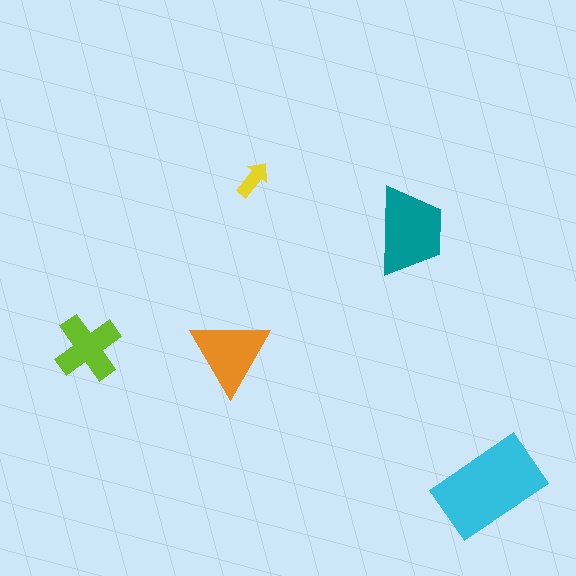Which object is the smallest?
The yellow arrow.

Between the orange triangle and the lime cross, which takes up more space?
The orange triangle.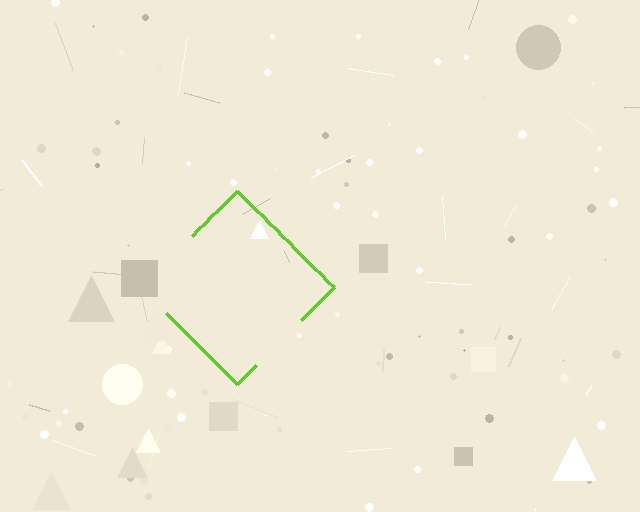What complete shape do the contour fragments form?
The contour fragments form a diamond.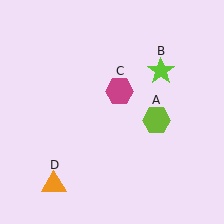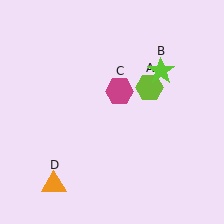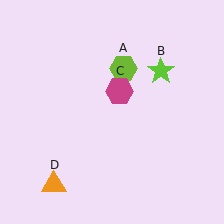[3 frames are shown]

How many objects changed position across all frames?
1 object changed position: lime hexagon (object A).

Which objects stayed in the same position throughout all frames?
Lime star (object B) and magenta hexagon (object C) and orange triangle (object D) remained stationary.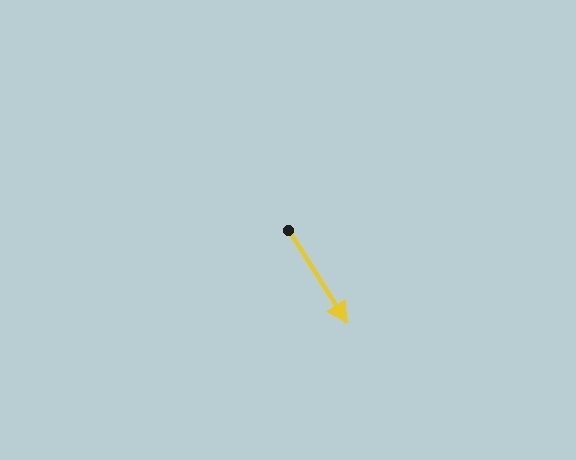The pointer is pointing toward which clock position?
Roughly 5 o'clock.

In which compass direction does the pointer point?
Southeast.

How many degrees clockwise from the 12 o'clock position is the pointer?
Approximately 148 degrees.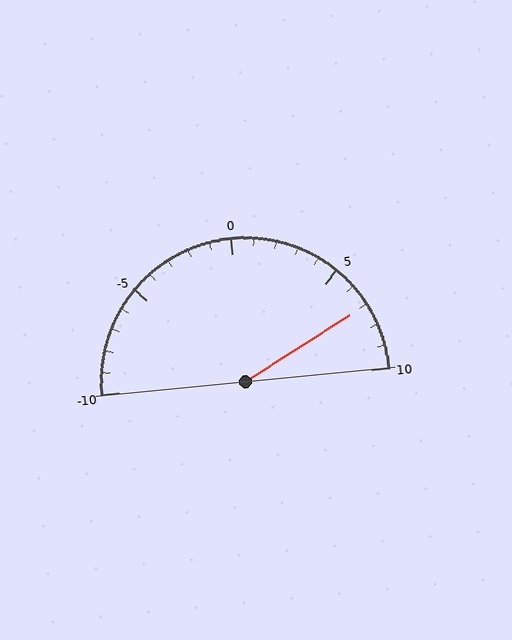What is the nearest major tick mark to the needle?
The nearest major tick mark is 5.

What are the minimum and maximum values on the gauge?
The gauge ranges from -10 to 10.